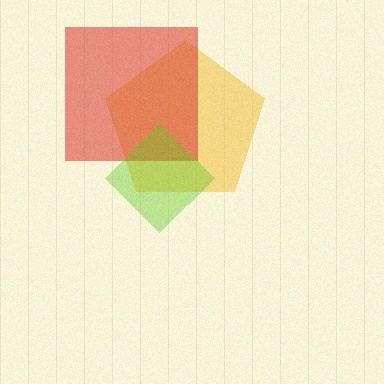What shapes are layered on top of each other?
The layered shapes are: a yellow pentagon, a red square, a lime diamond.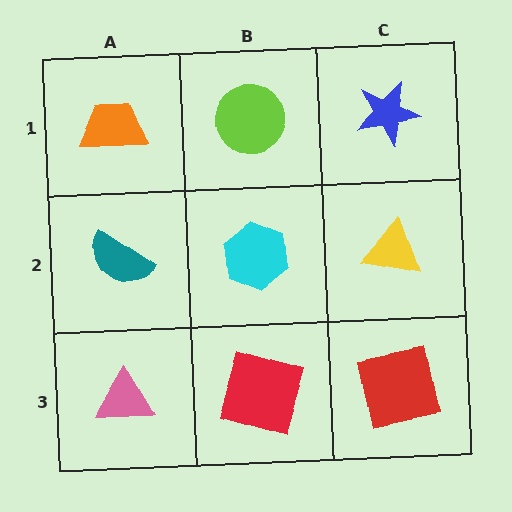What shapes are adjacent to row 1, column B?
A cyan hexagon (row 2, column B), an orange trapezoid (row 1, column A), a blue star (row 1, column C).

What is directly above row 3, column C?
A yellow triangle.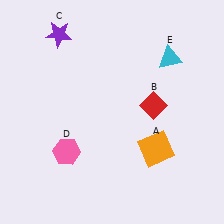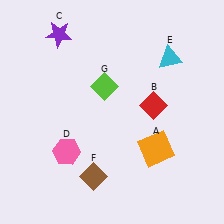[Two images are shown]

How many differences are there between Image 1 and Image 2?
There are 2 differences between the two images.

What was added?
A brown diamond (F), a lime diamond (G) were added in Image 2.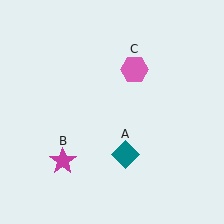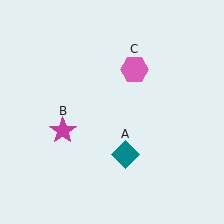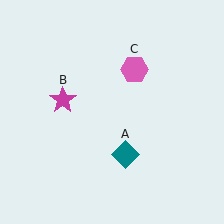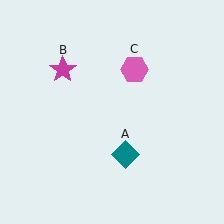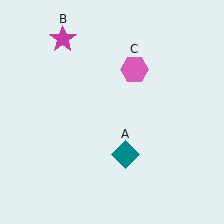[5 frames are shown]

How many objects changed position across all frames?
1 object changed position: magenta star (object B).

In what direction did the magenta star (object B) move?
The magenta star (object B) moved up.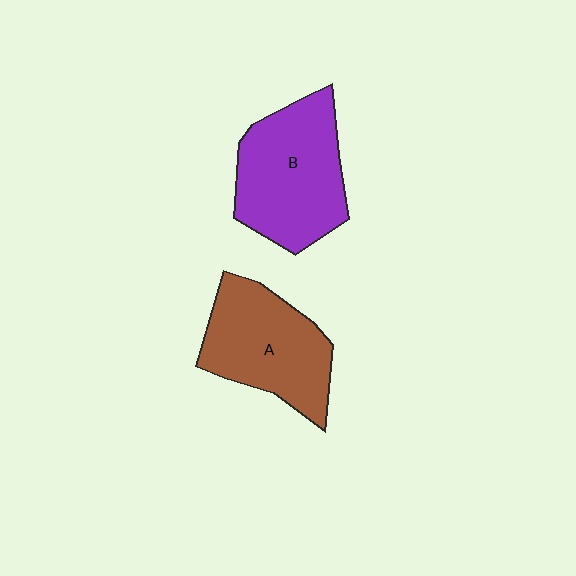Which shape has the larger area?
Shape B (purple).